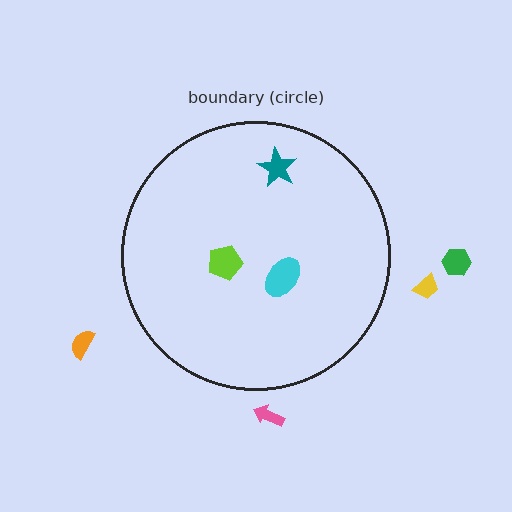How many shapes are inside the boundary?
3 inside, 4 outside.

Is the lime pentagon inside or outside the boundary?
Inside.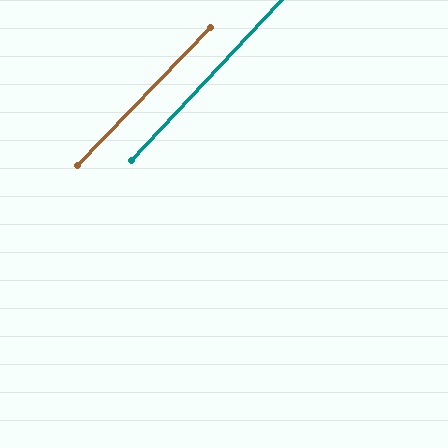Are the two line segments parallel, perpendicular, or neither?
Parallel — their directions differ by only 0.9°.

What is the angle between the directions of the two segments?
Approximately 1 degree.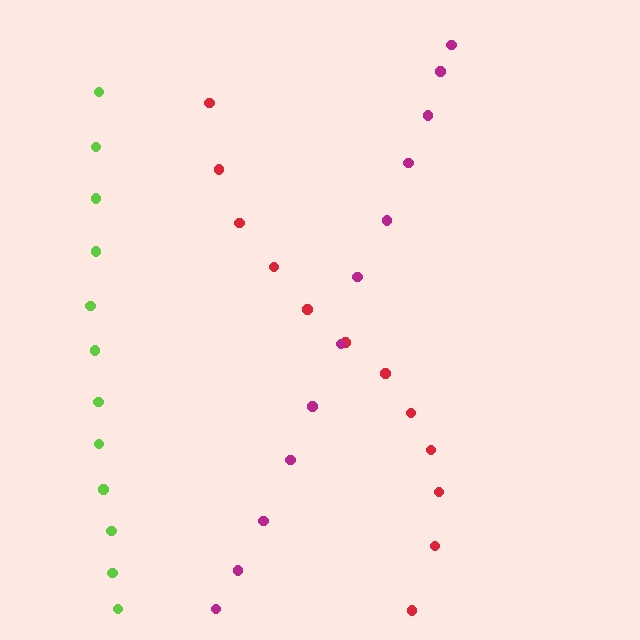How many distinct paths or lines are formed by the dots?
There are 3 distinct paths.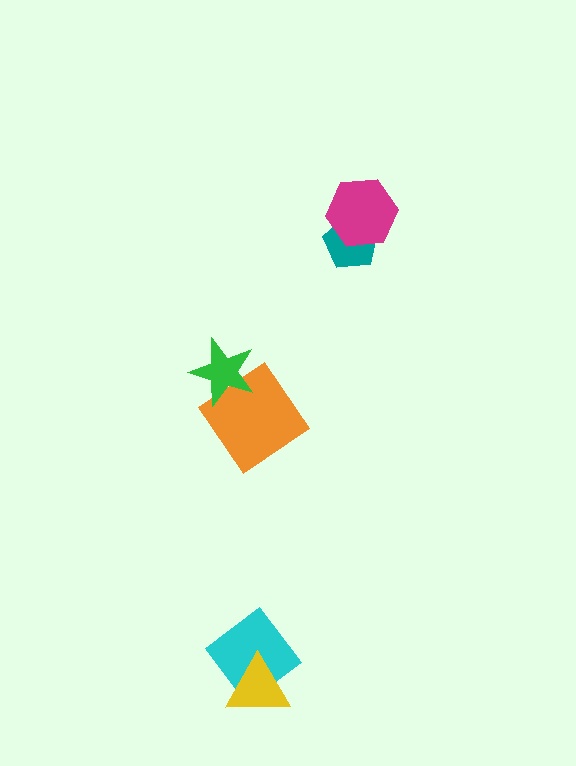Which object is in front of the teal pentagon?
The magenta hexagon is in front of the teal pentagon.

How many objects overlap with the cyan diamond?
1 object overlaps with the cyan diamond.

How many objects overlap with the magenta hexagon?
1 object overlaps with the magenta hexagon.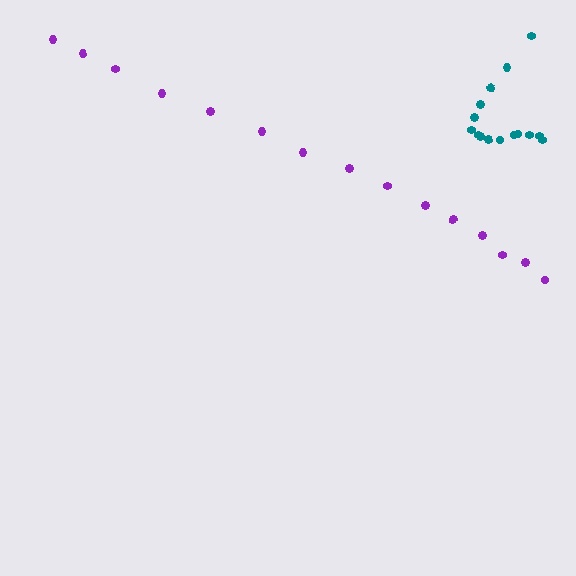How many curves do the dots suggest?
There are 2 distinct paths.